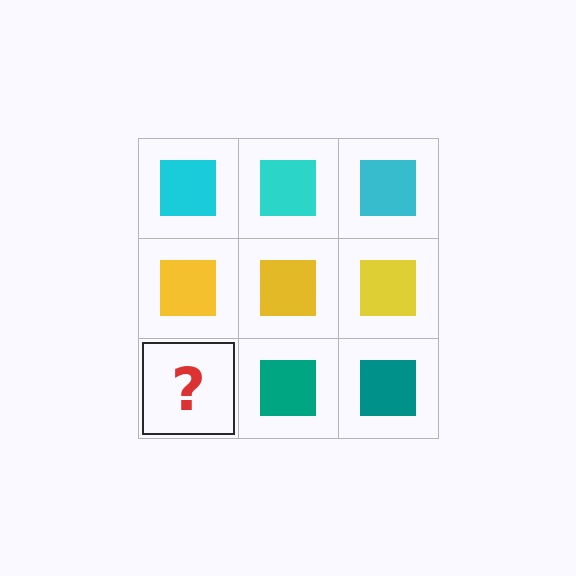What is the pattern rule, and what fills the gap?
The rule is that each row has a consistent color. The gap should be filled with a teal square.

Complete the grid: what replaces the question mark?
The question mark should be replaced with a teal square.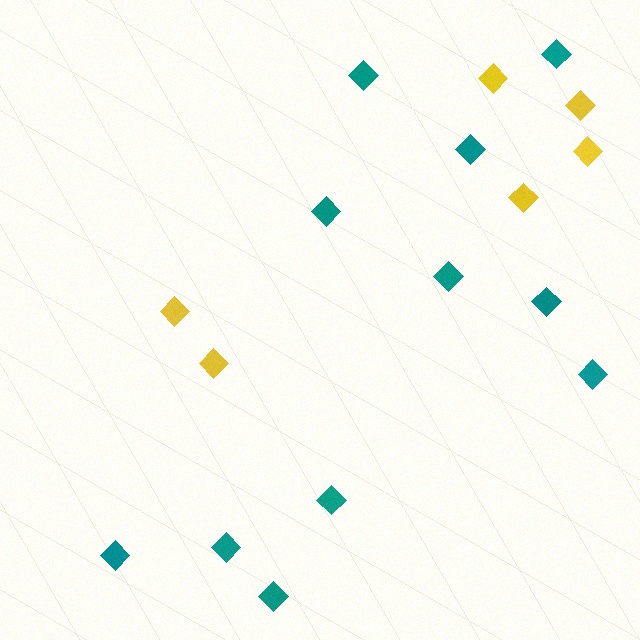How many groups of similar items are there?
There are 2 groups: one group of yellow diamonds (6) and one group of teal diamonds (11).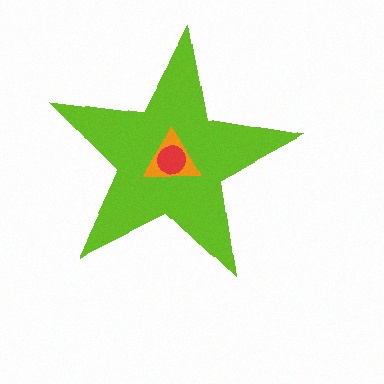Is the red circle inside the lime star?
Yes.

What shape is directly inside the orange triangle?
The red circle.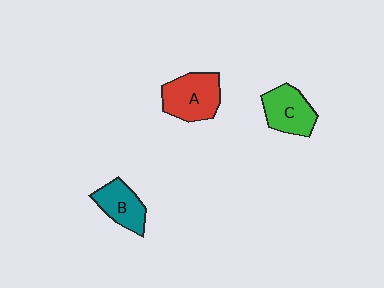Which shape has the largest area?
Shape A (red).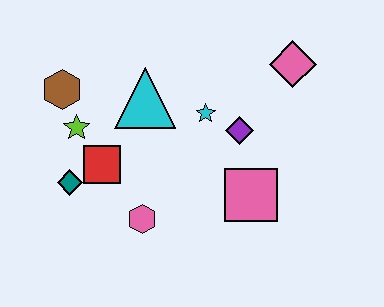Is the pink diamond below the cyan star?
No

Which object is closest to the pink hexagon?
The red square is closest to the pink hexagon.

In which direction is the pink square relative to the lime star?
The pink square is to the right of the lime star.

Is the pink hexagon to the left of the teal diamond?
No